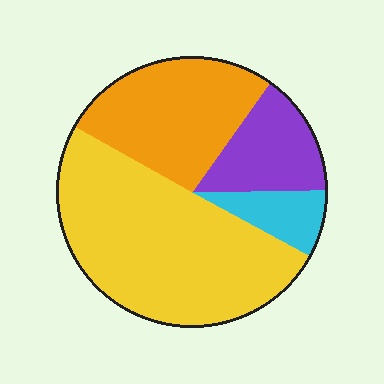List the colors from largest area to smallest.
From largest to smallest: yellow, orange, purple, cyan.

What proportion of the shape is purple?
Purple covers 15% of the shape.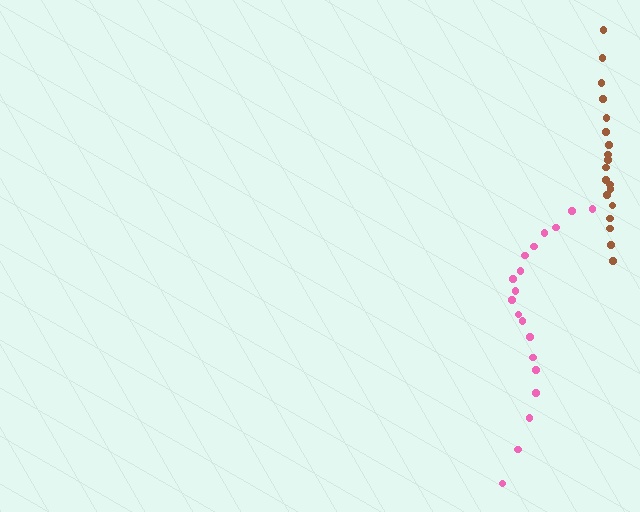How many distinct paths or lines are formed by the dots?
There are 2 distinct paths.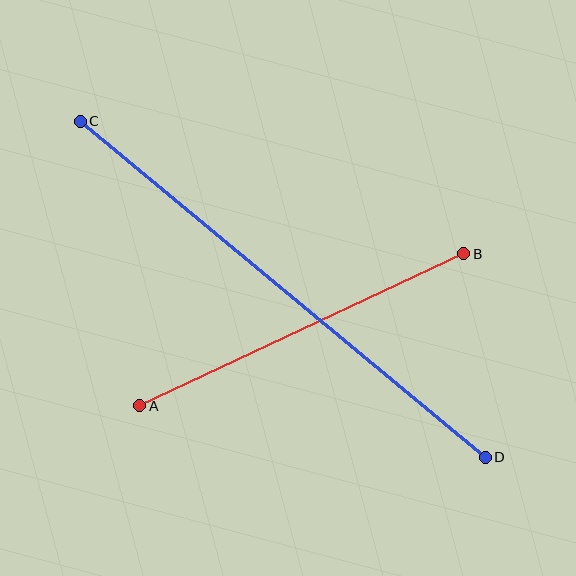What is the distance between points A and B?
The distance is approximately 358 pixels.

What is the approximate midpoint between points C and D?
The midpoint is at approximately (283, 289) pixels.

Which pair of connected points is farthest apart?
Points C and D are farthest apart.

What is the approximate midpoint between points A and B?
The midpoint is at approximately (302, 330) pixels.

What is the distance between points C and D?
The distance is approximately 526 pixels.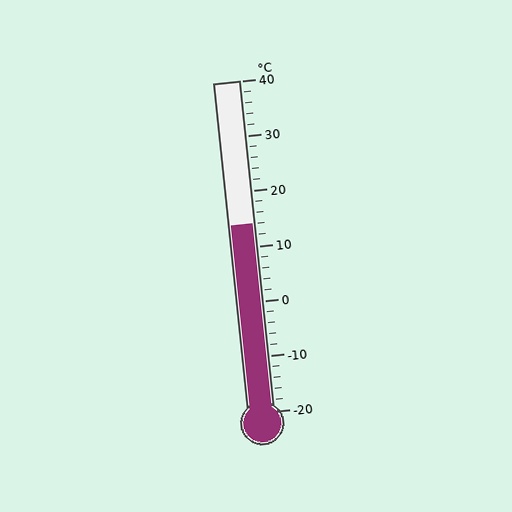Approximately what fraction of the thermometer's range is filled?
The thermometer is filled to approximately 55% of its range.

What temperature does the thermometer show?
The thermometer shows approximately 14°C.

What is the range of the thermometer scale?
The thermometer scale ranges from -20°C to 40°C.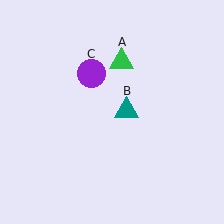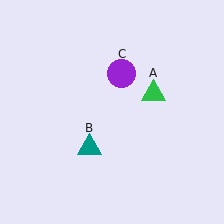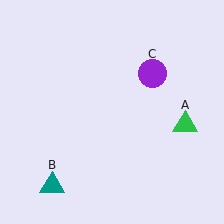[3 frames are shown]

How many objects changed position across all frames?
3 objects changed position: green triangle (object A), teal triangle (object B), purple circle (object C).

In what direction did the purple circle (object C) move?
The purple circle (object C) moved right.